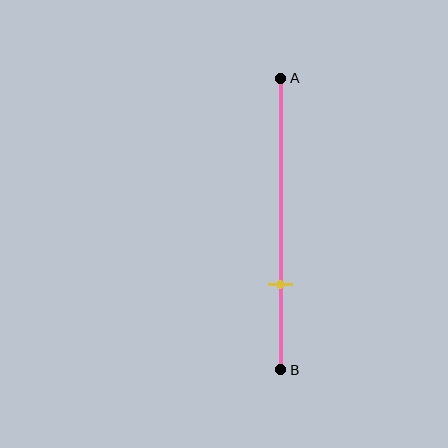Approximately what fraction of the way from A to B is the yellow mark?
The yellow mark is approximately 70% of the way from A to B.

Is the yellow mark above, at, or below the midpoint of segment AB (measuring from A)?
The yellow mark is below the midpoint of segment AB.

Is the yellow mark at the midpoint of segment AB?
No, the mark is at about 70% from A, not at the 50% midpoint.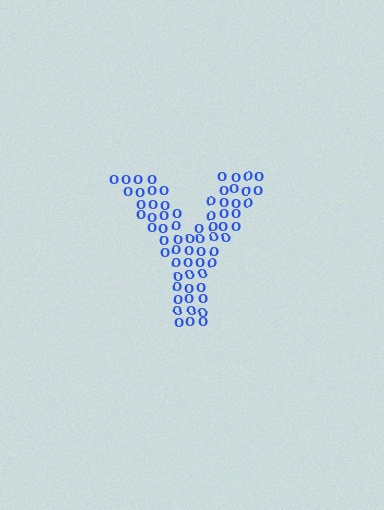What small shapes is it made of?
It is made of small letter O's.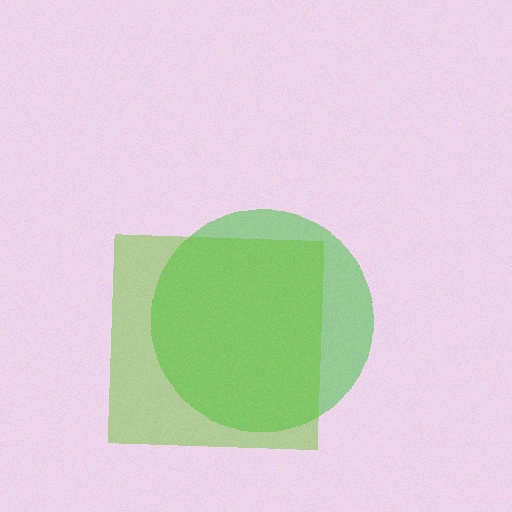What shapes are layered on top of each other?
The layered shapes are: a green circle, a lime square.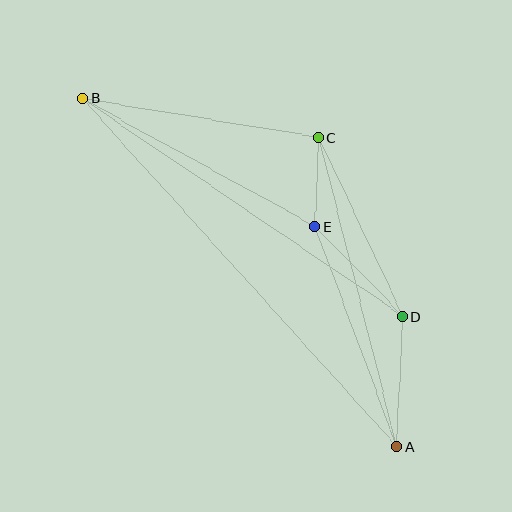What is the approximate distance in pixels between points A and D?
The distance between A and D is approximately 130 pixels.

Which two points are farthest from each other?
Points A and B are farthest from each other.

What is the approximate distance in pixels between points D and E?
The distance between D and E is approximately 126 pixels.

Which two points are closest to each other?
Points C and E are closest to each other.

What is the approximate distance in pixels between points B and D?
The distance between B and D is approximately 387 pixels.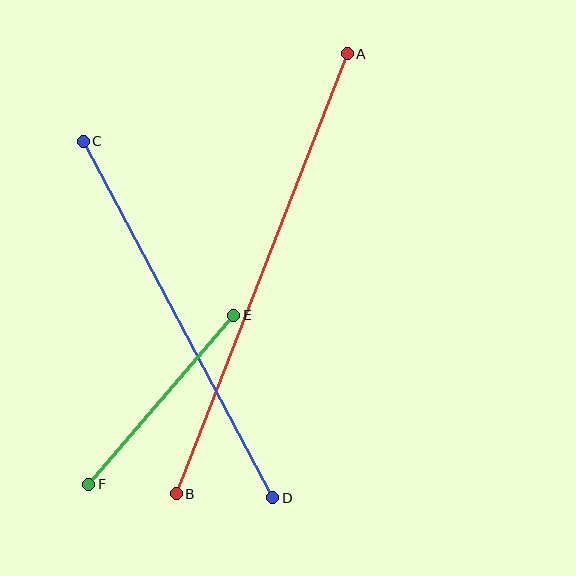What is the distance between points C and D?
The distance is approximately 404 pixels.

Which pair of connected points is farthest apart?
Points A and B are farthest apart.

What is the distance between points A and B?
The distance is approximately 472 pixels.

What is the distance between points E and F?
The distance is approximately 223 pixels.